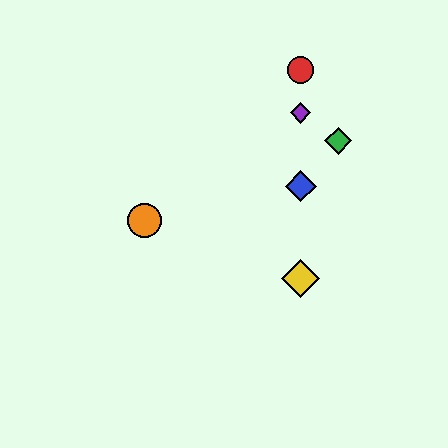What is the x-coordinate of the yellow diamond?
The yellow diamond is at x≈301.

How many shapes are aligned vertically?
4 shapes (the red circle, the blue diamond, the yellow diamond, the purple diamond) are aligned vertically.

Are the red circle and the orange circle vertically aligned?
No, the red circle is at x≈301 and the orange circle is at x≈145.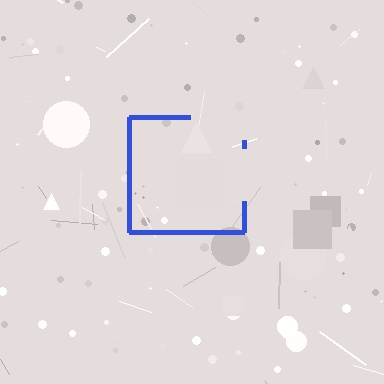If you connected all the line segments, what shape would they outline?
They would outline a square.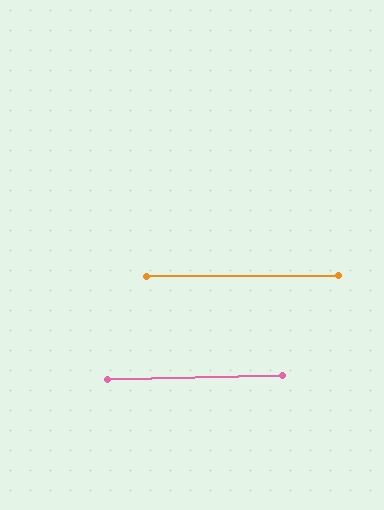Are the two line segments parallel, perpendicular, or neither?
Parallel — their directions differ by only 0.7°.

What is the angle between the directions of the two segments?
Approximately 1 degree.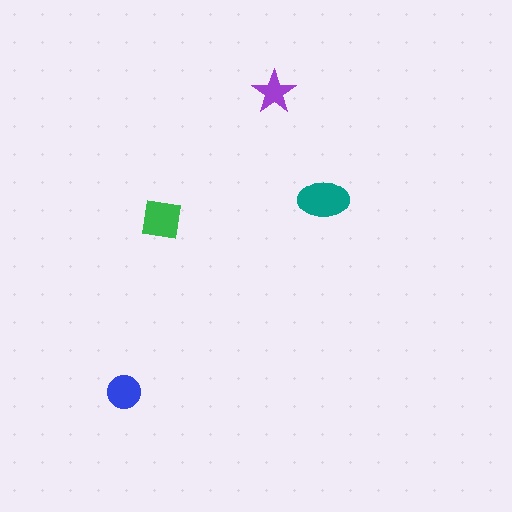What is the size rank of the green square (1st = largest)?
2nd.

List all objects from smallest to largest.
The purple star, the blue circle, the green square, the teal ellipse.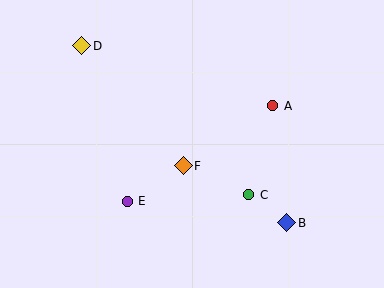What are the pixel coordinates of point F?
Point F is at (183, 166).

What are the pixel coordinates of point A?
Point A is at (273, 106).